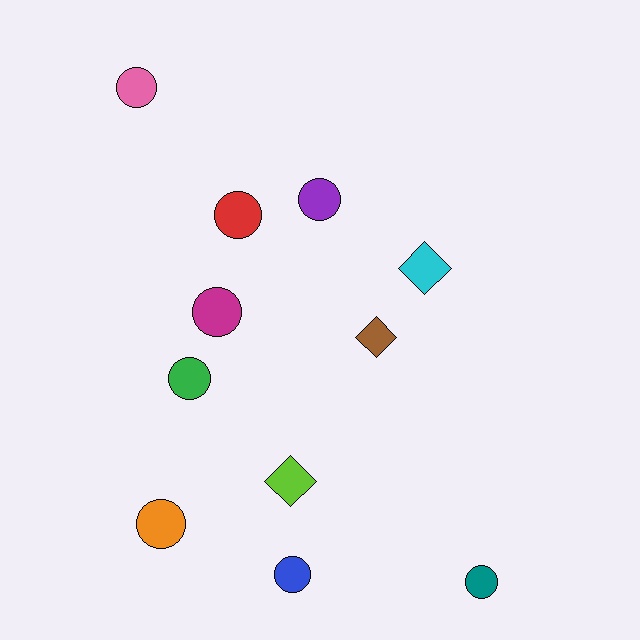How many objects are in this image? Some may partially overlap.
There are 11 objects.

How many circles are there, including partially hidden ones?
There are 8 circles.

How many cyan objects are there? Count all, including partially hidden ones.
There is 1 cyan object.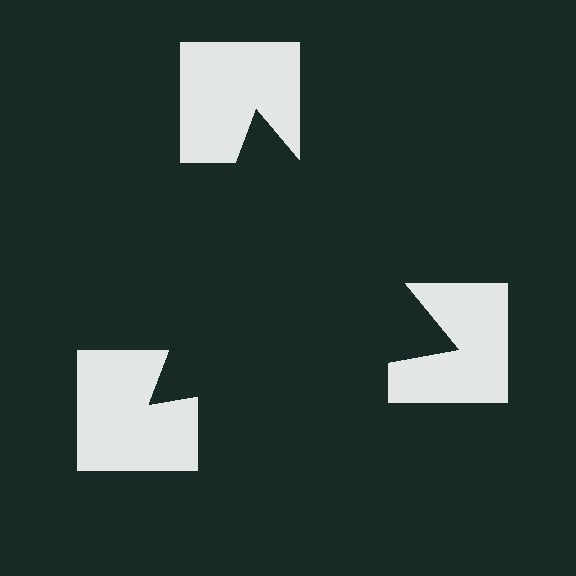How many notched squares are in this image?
There are 3 — one at each vertex of the illusory triangle.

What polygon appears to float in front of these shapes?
An illusory triangle — its edges are inferred from the aligned wedge cuts in the notched squares, not physically drawn.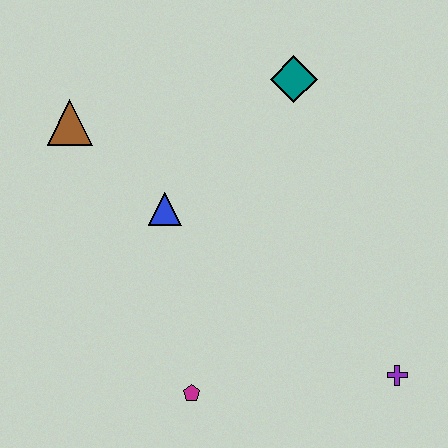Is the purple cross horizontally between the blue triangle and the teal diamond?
No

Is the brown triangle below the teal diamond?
Yes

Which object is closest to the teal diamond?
The blue triangle is closest to the teal diamond.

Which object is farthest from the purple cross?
The brown triangle is farthest from the purple cross.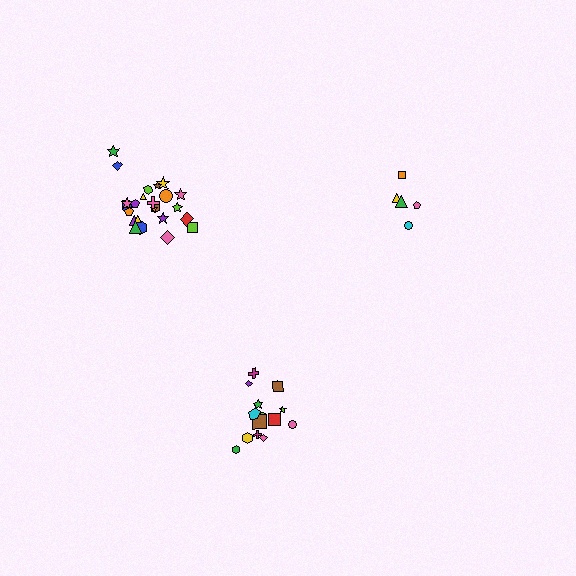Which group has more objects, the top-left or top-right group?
The top-left group.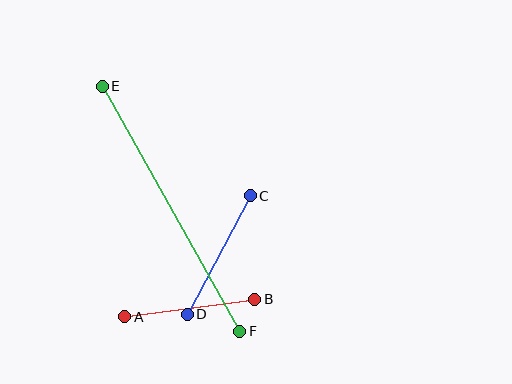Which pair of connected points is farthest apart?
Points E and F are farthest apart.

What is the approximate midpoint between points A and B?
The midpoint is at approximately (190, 308) pixels.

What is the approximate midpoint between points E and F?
The midpoint is at approximately (171, 209) pixels.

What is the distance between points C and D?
The distance is approximately 134 pixels.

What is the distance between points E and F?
The distance is approximately 281 pixels.